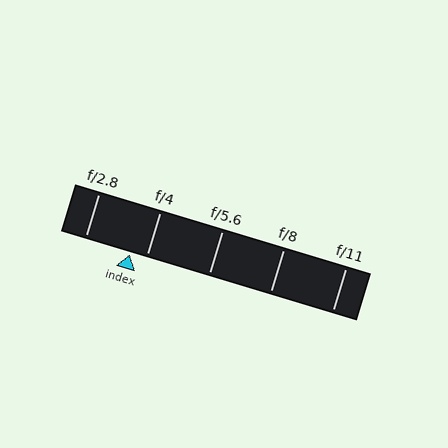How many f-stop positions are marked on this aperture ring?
There are 5 f-stop positions marked.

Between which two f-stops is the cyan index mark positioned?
The index mark is between f/2.8 and f/4.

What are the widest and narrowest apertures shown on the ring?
The widest aperture shown is f/2.8 and the narrowest is f/11.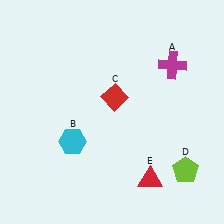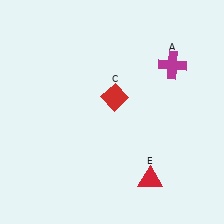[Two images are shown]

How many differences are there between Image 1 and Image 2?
There are 2 differences between the two images.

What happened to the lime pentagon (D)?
The lime pentagon (D) was removed in Image 2. It was in the bottom-right area of Image 1.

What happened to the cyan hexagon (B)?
The cyan hexagon (B) was removed in Image 2. It was in the bottom-left area of Image 1.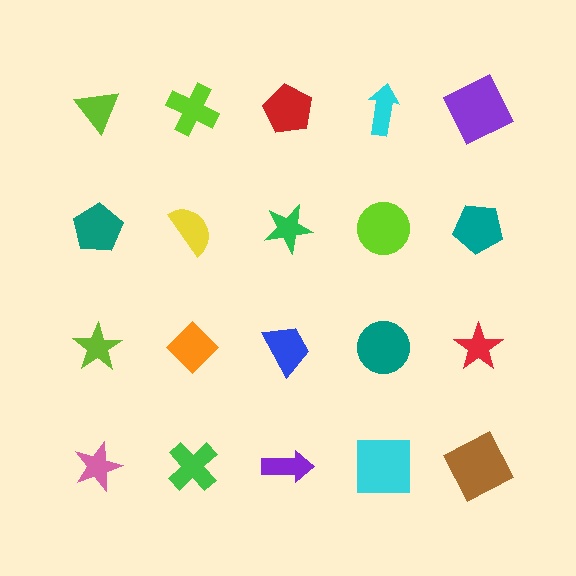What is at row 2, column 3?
A green star.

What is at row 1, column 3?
A red pentagon.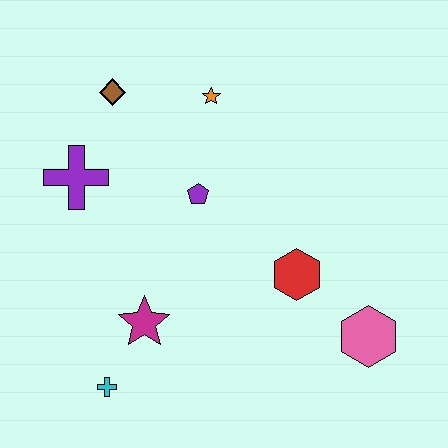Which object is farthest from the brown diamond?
The pink hexagon is farthest from the brown diamond.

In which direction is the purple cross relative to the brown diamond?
The purple cross is below the brown diamond.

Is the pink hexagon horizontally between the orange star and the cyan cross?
No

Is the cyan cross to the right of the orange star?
No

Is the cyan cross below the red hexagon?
Yes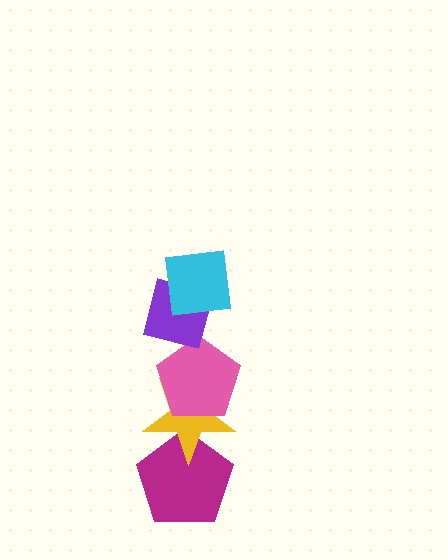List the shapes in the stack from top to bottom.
From top to bottom: the cyan square, the purple square, the pink pentagon, the yellow star, the magenta pentagon.